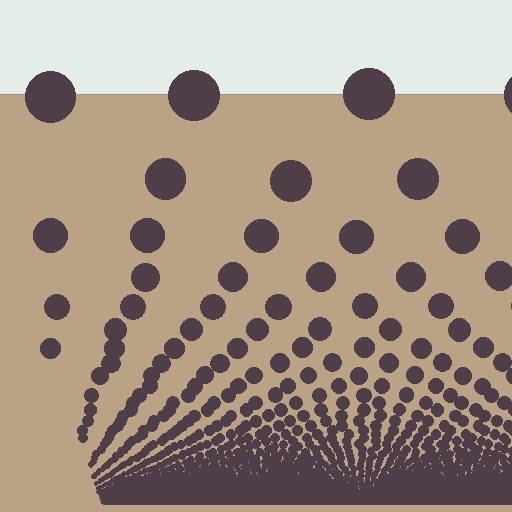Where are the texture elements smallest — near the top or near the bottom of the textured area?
Near the bottom.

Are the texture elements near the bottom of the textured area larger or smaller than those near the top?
Smaller. The gradient is inverted — elements near the bottom are smaller and denser.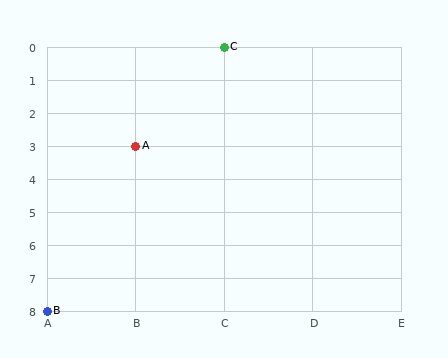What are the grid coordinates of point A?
Point A is at grid coordinates (B, 3).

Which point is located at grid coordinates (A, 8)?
Point B is at (A, 8).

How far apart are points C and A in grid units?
Points C and A are 1 column and 3 rows apart (about 3.2 grid units diagonally).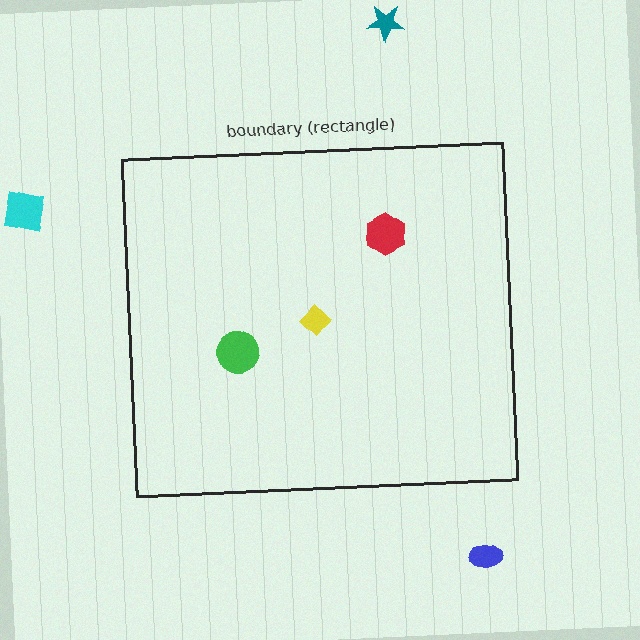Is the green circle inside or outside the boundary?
Inside.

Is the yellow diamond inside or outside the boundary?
Inside.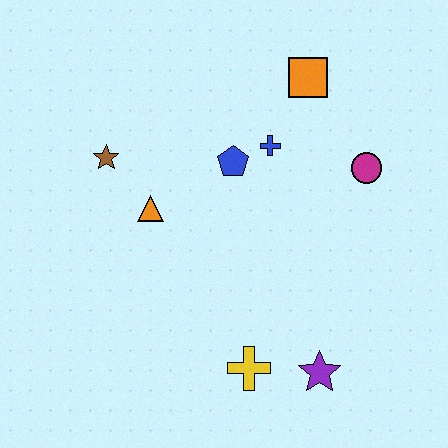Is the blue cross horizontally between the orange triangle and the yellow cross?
No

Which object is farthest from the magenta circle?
The brown star is farthest from the magenta circle.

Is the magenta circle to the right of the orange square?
Yes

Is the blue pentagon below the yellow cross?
No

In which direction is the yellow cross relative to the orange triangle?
The yellow cross is below the orange triangle.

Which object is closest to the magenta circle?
The blue cross is closest to the magenta circle.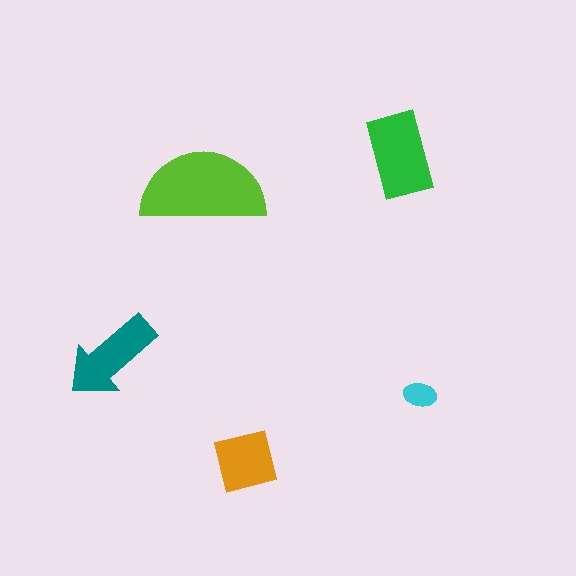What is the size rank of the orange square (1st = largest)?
4th.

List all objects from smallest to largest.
The cyan ellipse, the orange square, the teal arrow, the green rectangle, the lime semicircle.